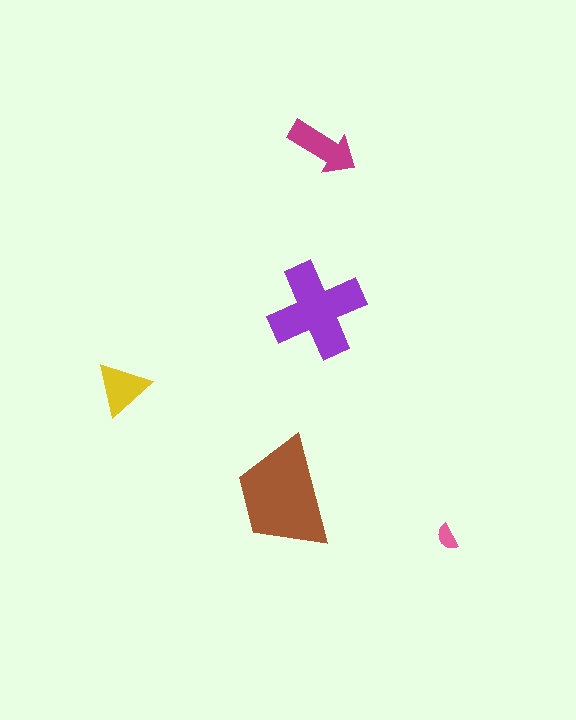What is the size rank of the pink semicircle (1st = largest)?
5th.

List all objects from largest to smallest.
The brown trapezoid, the purple cross, the magenta arrow, the yellow triangle, the pink semicircle.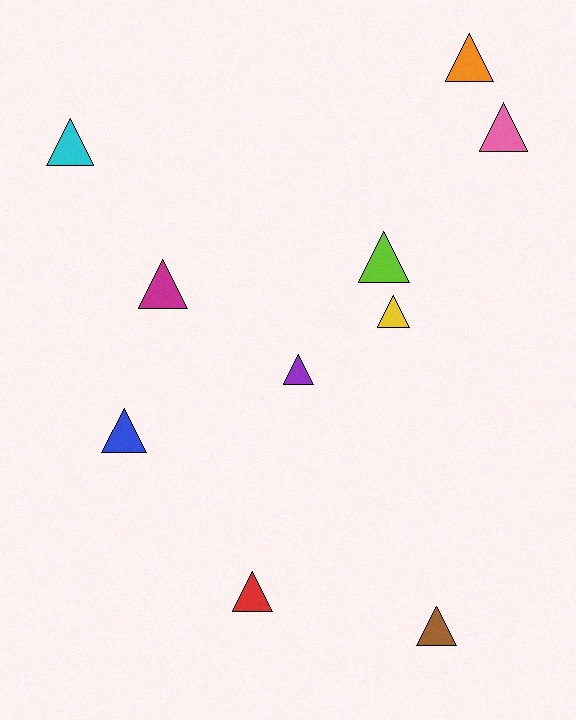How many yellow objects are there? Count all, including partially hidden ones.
There is 1 yellow object.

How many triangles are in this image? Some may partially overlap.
There are 10 triangles.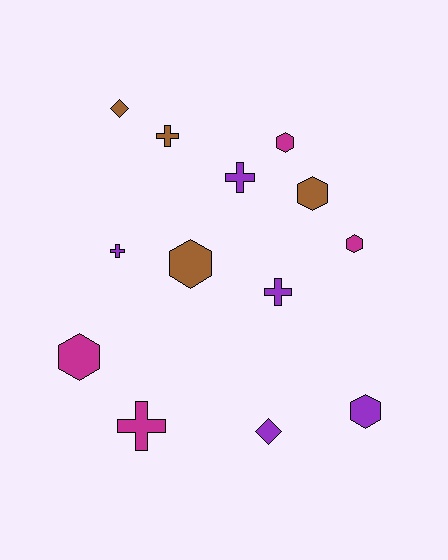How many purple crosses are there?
There are 3 purple crosses.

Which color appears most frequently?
Purple, with 5 objects.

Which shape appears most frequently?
Hexagon, with 6 objects.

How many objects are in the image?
There are 13 objects.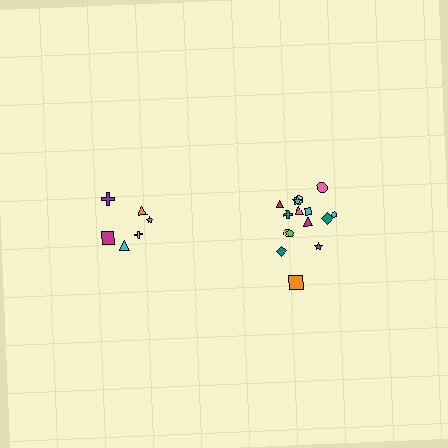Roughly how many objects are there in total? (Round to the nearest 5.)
Roughly 20 objects in total.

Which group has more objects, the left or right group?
The right group.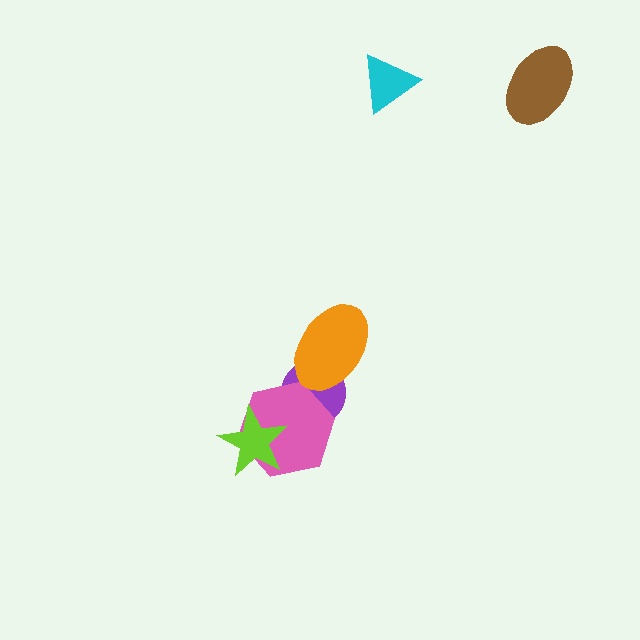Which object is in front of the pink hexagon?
The lime star is in front of the pink hexagon.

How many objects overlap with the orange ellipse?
1 object overlaps with the orange ellipse.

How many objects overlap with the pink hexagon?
2 objects overlap with the pink hexagon.